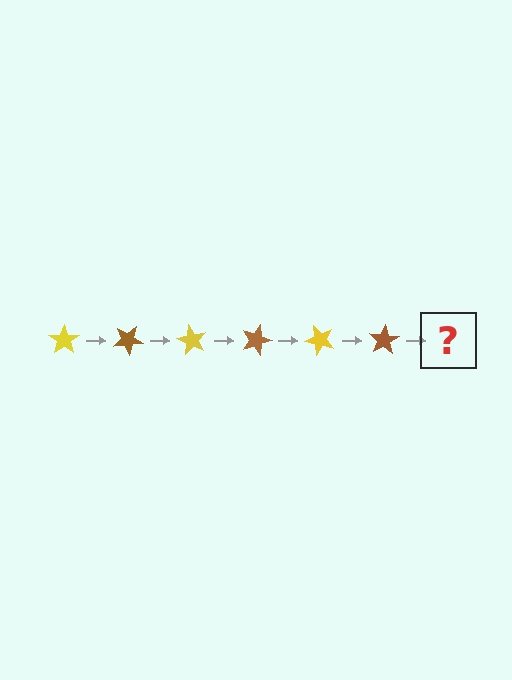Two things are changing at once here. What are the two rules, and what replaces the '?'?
The two rules are that it rotates 30 degrees each step and the color cycles through yellow and brown. The '?' should be a yellow star, rotated 180 degrees from the start.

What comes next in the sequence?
The next element should be a yellow star, rotated 180 degrees from the start.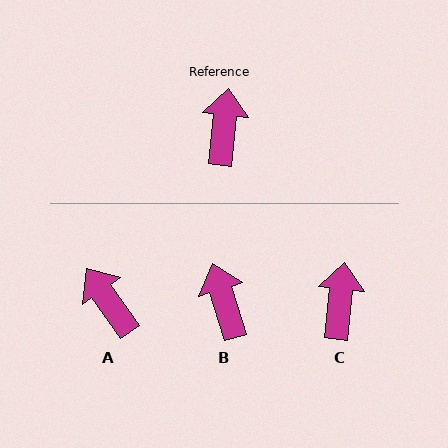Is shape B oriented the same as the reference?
No, it is off by about 23 degrees.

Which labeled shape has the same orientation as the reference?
C.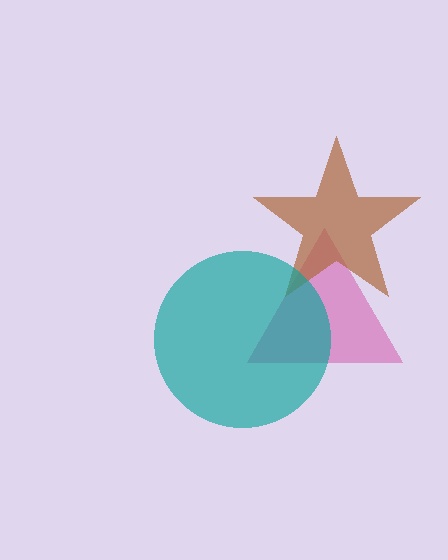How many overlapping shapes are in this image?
There are 3 overlapping shapes in the image.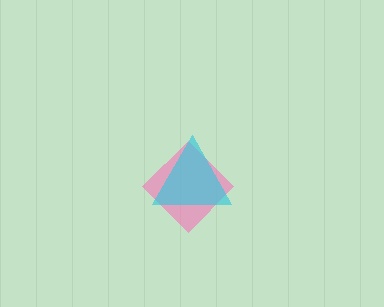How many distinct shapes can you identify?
There are 2 distinct shapes: a pink diamond, a cyan triangle.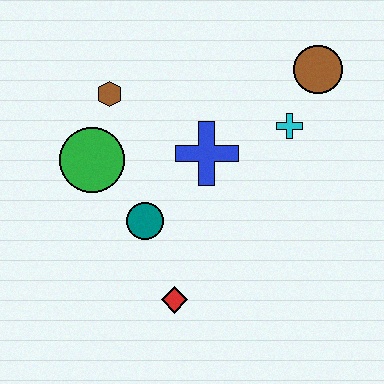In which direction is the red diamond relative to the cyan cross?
The red diamond is below the cyan cross.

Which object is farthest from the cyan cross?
The red diamond is farthest from the cyan cross.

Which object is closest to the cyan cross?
The brown circle is closest to the cyan cross.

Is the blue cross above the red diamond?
Yes